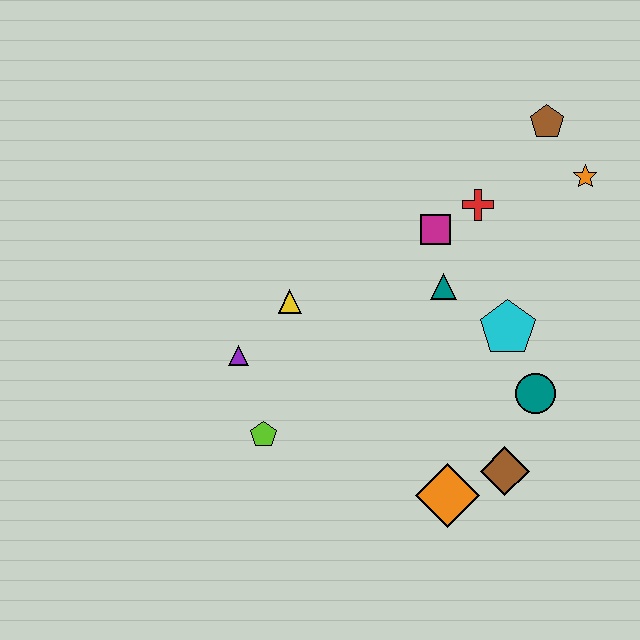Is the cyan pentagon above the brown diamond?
Yes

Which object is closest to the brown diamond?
The orange diamond is closest to the brown diamond.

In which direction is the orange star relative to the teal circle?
The orange star is above the teal circle.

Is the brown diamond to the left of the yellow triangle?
No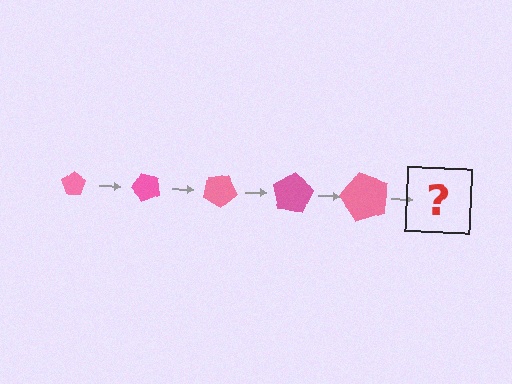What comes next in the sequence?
The next element should be a pentagon, larger than the previous one and rotated 250 degrees from the start.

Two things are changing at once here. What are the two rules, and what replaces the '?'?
The two rules are that the pentagon grows larger each step and it rotates 50 degrees each step. The '?' should be a pentagon, larger than the previous one and rotated 250 degrees from the start.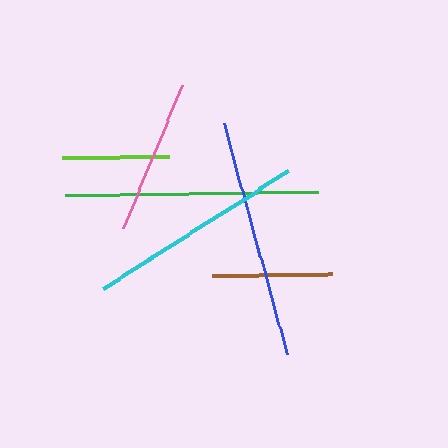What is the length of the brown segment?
The brown segment is approximately 120 pixels long.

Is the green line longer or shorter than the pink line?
The green line is longer than the pink line.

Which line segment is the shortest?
The lime line is the shortest at approximately 106 pixels.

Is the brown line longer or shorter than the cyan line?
The cyan line is longer than the brown line.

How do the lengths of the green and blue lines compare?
The green and blue lines are approximately the same length.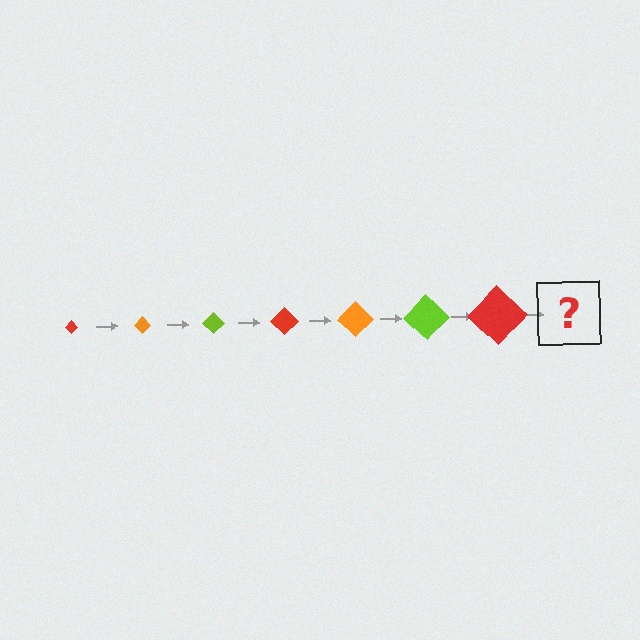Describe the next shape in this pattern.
It should be an orange diamond, larger than the previous one.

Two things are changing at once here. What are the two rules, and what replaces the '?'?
The two rules are that the diamond grows larger each step and the color cycles through red, orange, and lime. The '?' should be an orange diamond, larger than the previous one.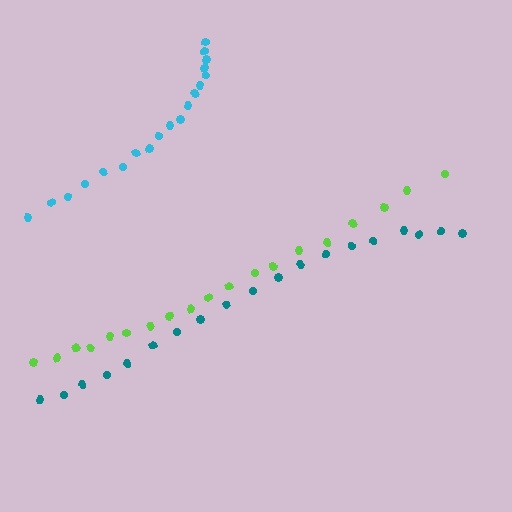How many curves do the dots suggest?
There are 3 distinct paths.